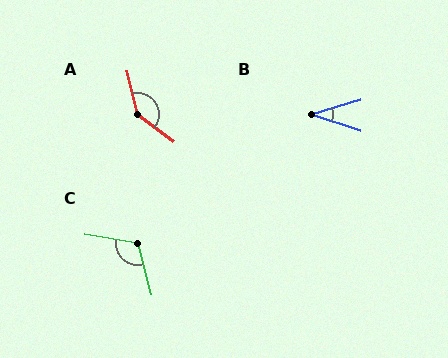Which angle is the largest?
A, at approximately 140 degrees.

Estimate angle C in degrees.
Approximately 114 degrees.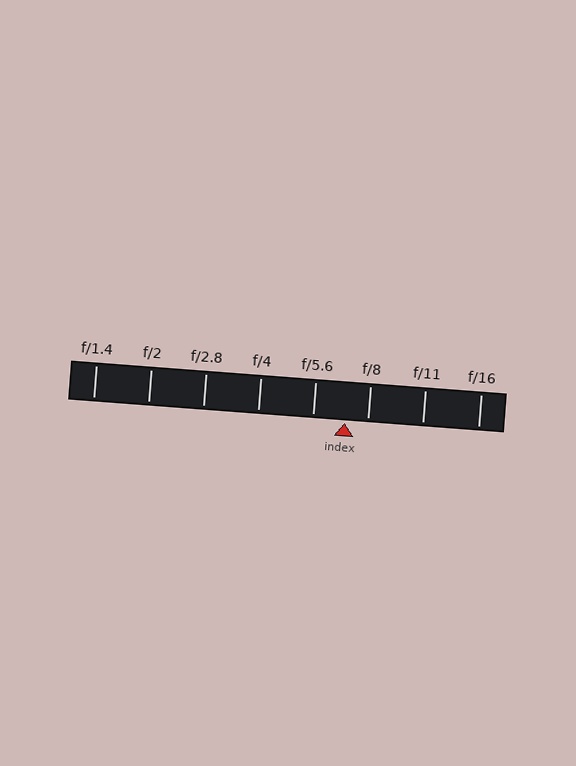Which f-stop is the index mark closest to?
The index mark is closest to f/8.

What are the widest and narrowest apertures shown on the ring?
The widest aperture shown is f/1.4 and the narrowest is f/16.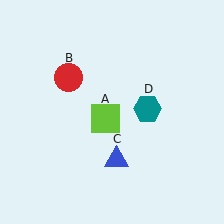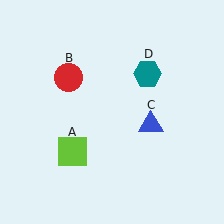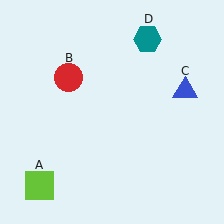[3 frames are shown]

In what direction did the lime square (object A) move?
The lime square (object A) moved down and to the left.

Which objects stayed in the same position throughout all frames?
Red circle (object B) remained stationary.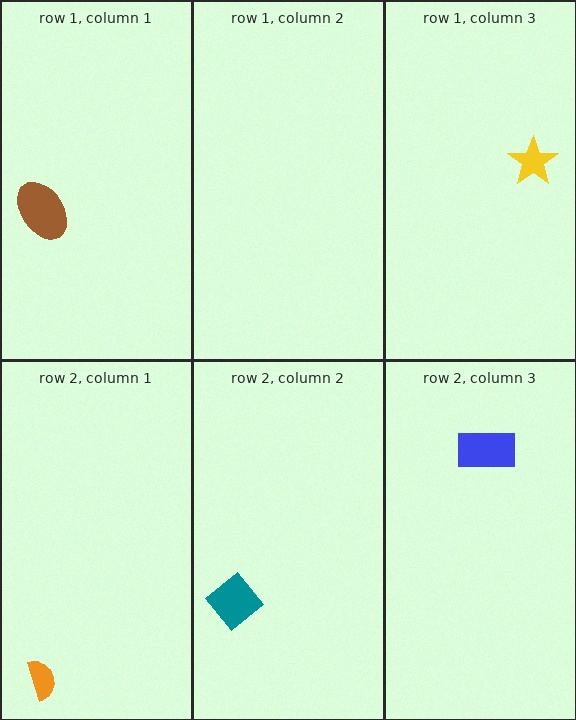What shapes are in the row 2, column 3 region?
The blue rectangle.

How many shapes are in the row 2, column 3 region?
1.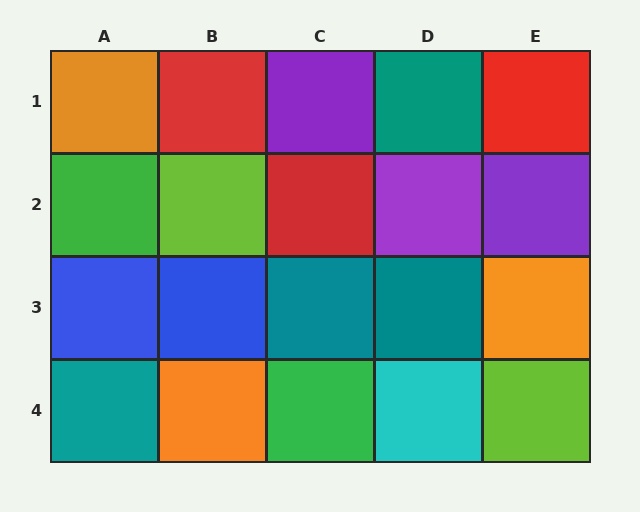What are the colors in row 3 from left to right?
Blue, blue, teal, teal, orange.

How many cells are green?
2 cells are green.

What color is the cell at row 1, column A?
Orange.